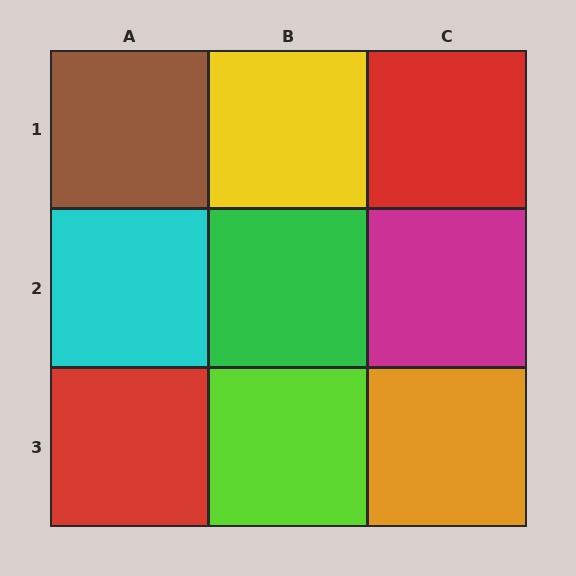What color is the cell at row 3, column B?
Lime.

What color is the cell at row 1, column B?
Yellow.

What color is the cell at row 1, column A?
Brown.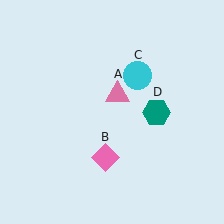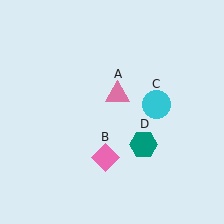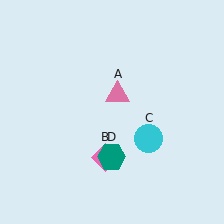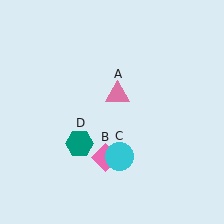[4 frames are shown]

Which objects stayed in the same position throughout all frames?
Pink triangle (object A) and pink diamond (object B) remained stationary.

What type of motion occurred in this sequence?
The cyan circle (object C), teal hexagon (object D) rotated clockwise around the center of the scene.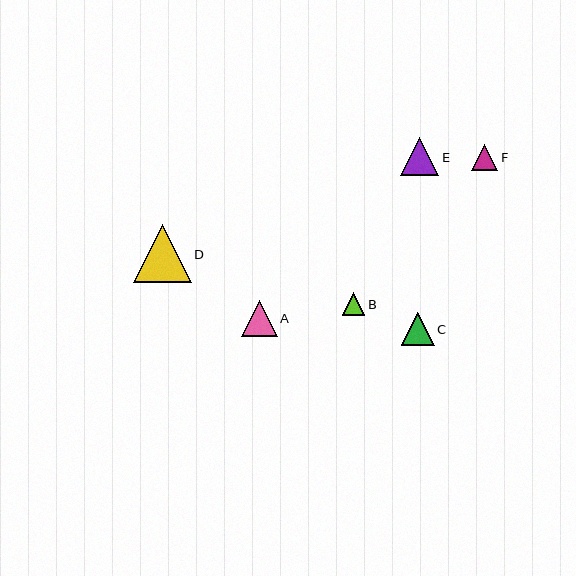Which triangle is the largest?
Triangle D is the largest with a size of approximately 58 pixels.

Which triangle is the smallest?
Triangle B is the smallest with a size of approximately 22 pixels.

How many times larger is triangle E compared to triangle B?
Triangle E is approximately 1.7 times the size of triangle B.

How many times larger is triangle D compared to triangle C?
Triangle D is approximately 1.8 times the size of triangle C.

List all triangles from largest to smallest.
From largest to smallest: D, E, A, C, F, B.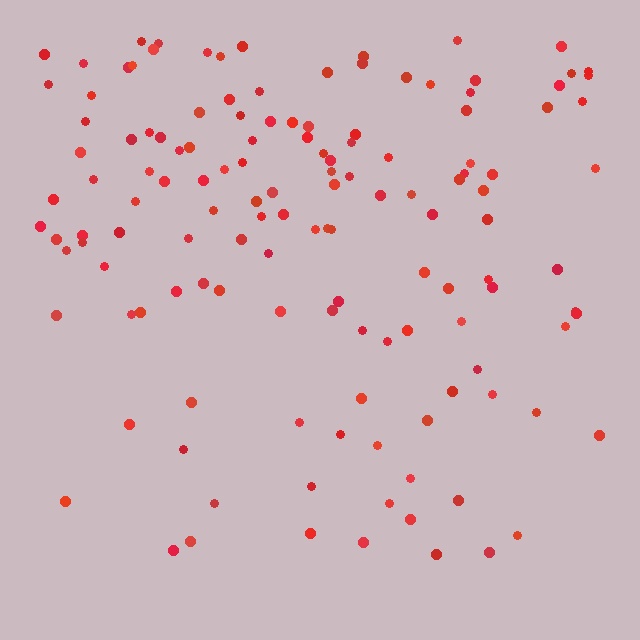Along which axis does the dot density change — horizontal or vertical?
Vertical.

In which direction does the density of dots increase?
From bottom to top, with the top side densest.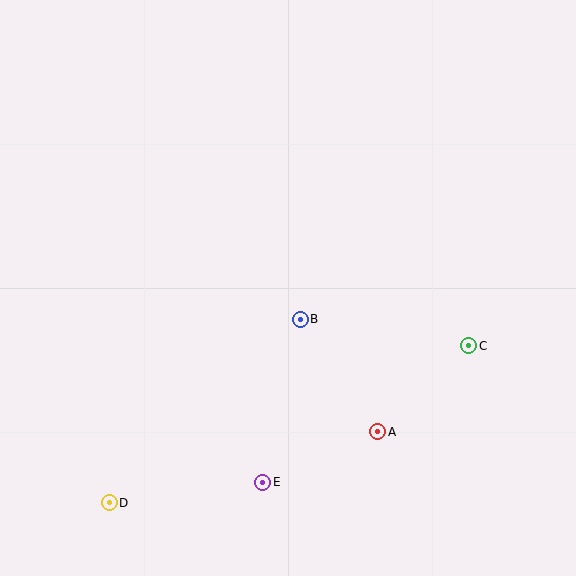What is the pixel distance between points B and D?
The distance between B and D is 265 pixels.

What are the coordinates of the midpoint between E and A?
The midpoint between E and A is at (320, 457).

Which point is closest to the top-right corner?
Point C is closest to the top-right corner.